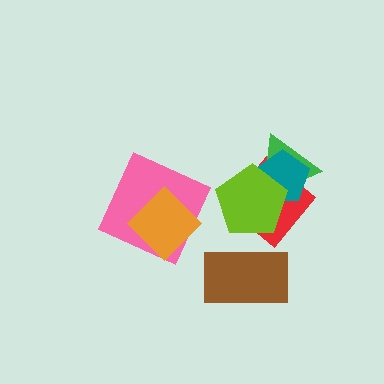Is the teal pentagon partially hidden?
Yes, it is partially covered by another shape.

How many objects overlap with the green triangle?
3 objects overlap with the green triangle.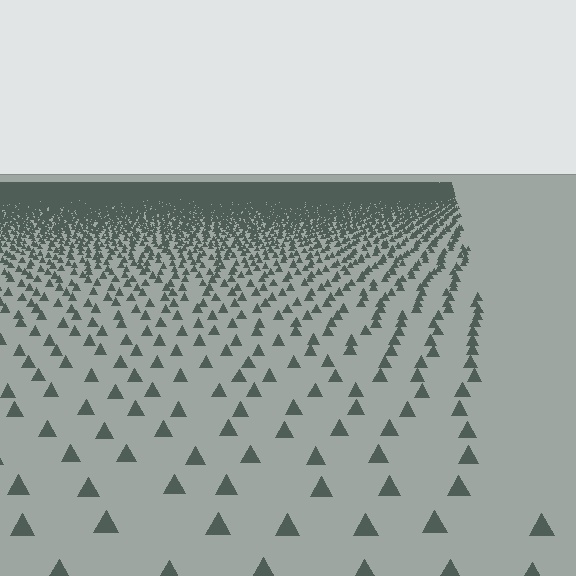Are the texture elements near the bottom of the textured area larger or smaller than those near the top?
Larger. Near the bottom, elements are closer to the viewer and appear at a bigger on-screen size.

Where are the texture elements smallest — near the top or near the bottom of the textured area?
Near the top.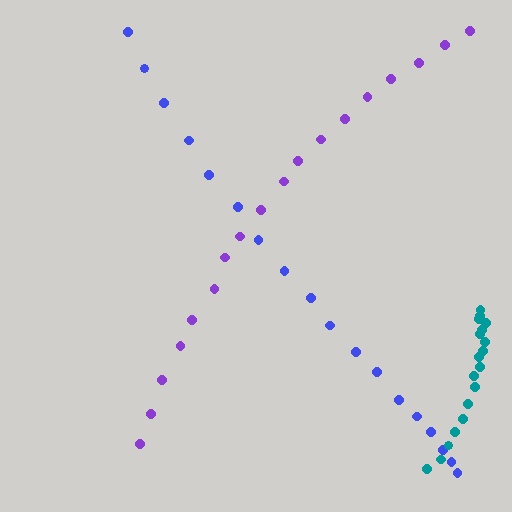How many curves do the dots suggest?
There are 3 distinct paths.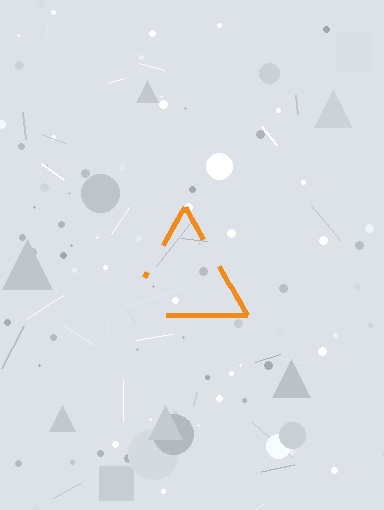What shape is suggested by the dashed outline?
The dashed outline suggests a triangle.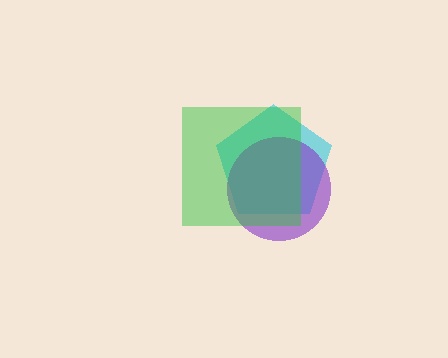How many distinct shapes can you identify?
There are 3 distinct shapes: a cyan pentagon, a purple circle, a green square.